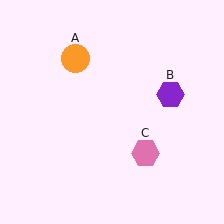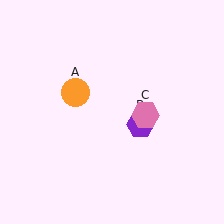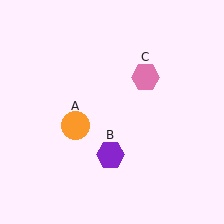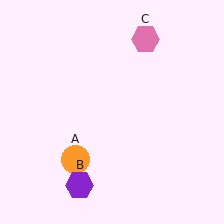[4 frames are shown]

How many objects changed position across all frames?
3 objects changed position: orange circle (object A), purple hexagon (object B), pink hexagon (object C).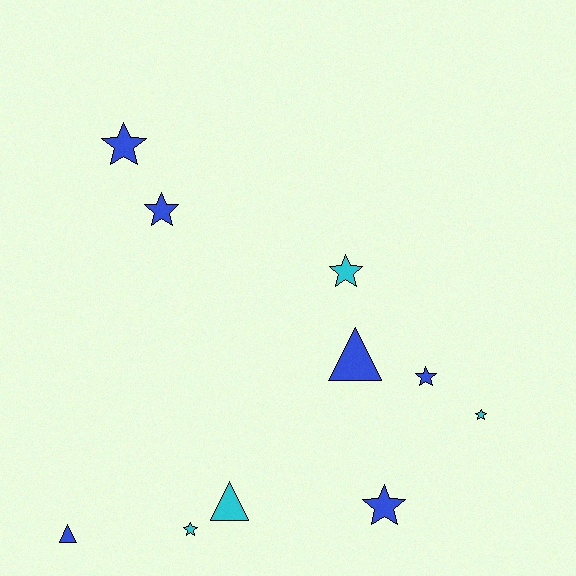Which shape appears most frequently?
Star, with 7 objects.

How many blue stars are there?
There are 4 blue stars.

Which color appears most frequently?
Blue, with 6 objects.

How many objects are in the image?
There are 10 objects.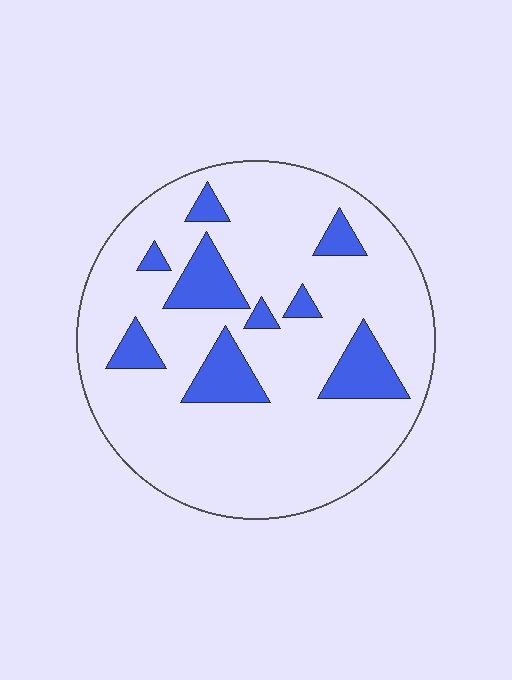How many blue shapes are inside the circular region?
9.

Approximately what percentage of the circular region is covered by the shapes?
Approximately 15%.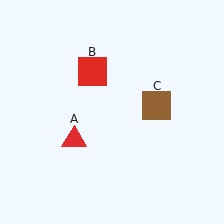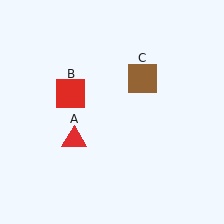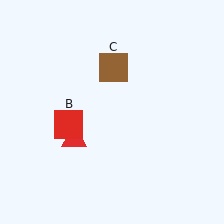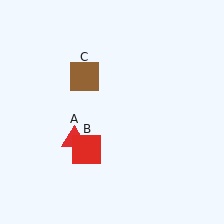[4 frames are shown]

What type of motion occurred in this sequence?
The red square (object B), brown square (object C) rotated counterclockwise around the center of the scene.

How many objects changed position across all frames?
2 objects changed position: red square (object B), brown square (object C).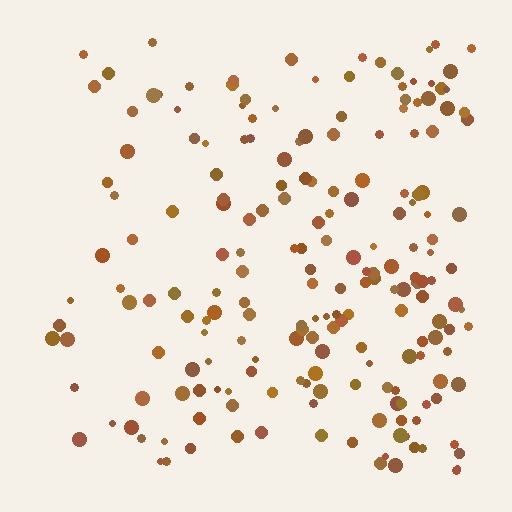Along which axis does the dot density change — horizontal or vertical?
Horizontal.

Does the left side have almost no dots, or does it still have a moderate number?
Still a moderate number, just noticeably fewer than the right.